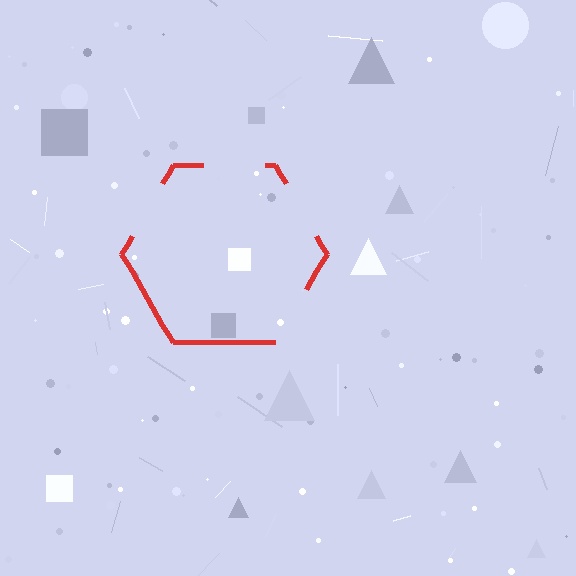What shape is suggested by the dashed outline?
The dashed outline suggests a hexagon.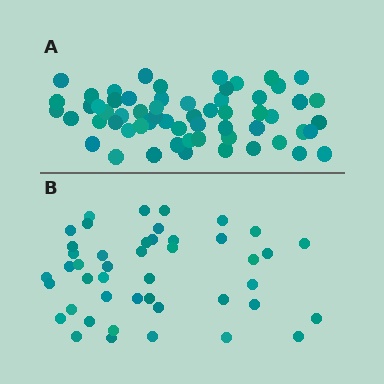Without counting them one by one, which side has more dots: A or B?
Region A (the top region) has more dots.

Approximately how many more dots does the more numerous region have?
Region A has approximately 15 more dots than region B.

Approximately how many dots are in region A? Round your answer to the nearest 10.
About 60 dots.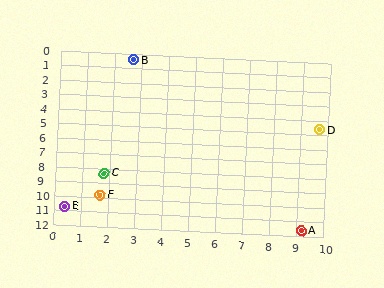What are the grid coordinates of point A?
Point A is at approximately (9.2, 11.6).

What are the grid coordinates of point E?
Point E is at approximately (0.4, 10.7).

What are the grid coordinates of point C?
Point C is at approximately (1.8, 8.3).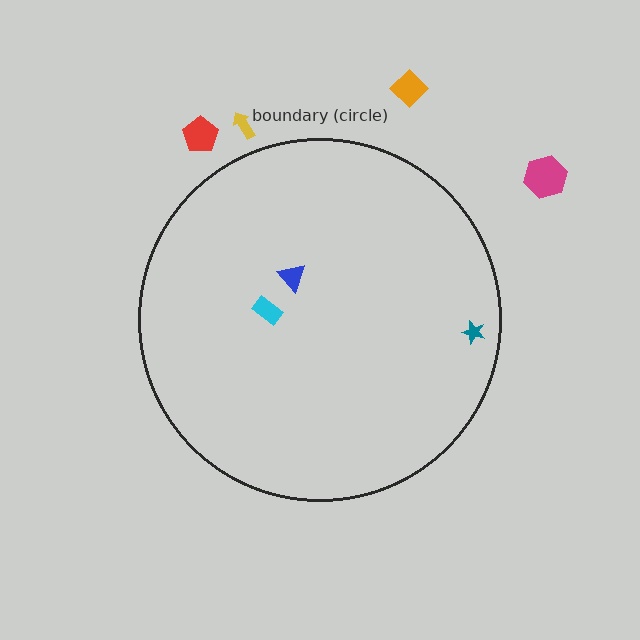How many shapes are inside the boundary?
3 inside, 4 outside.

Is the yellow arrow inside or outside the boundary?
Outside.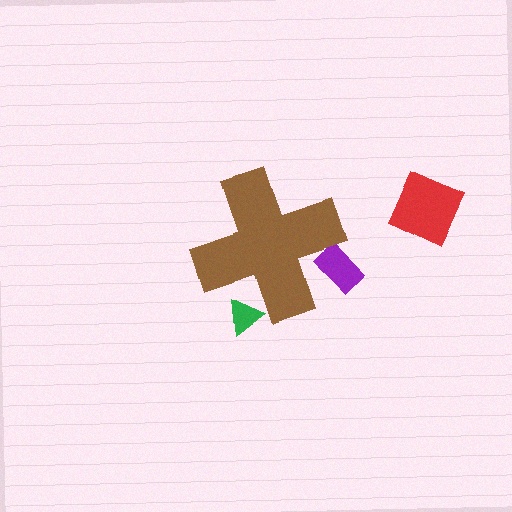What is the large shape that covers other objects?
A brown cross.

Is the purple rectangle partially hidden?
Yes, the purple rectangle is partially hidden behind the brown cross.